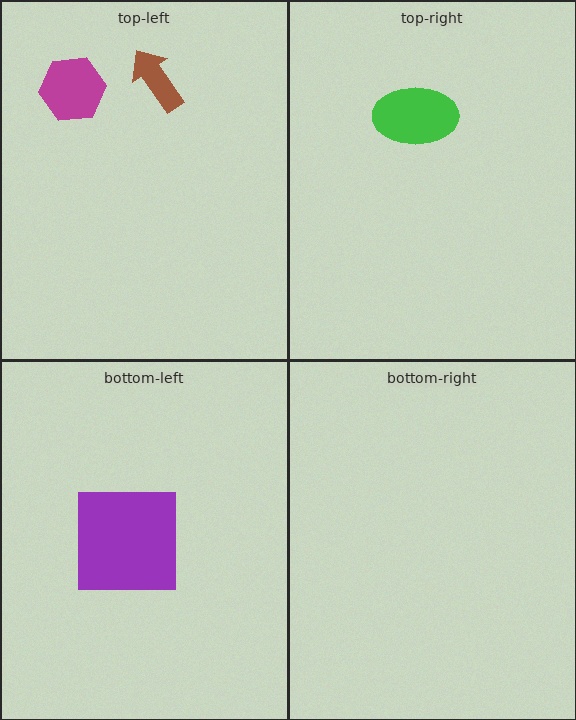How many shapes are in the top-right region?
1.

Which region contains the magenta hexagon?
The top-left region.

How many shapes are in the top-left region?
2.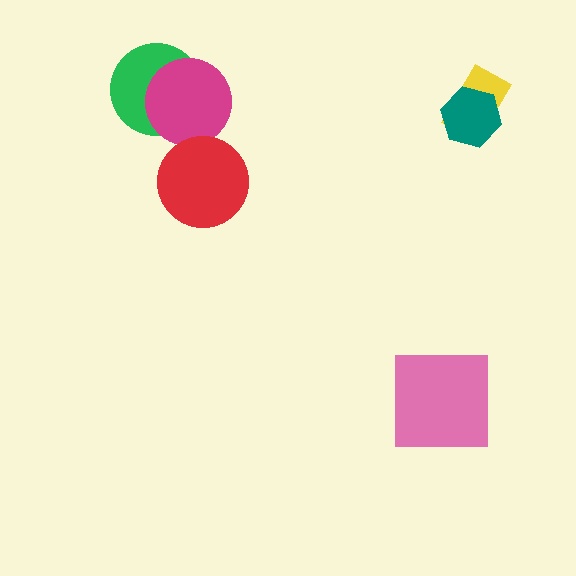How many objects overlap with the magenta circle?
1 object overlaps with the magenta circle.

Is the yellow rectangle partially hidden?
Yes, it is partially covered by another shape.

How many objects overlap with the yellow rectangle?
1 object overlaps with the yellow rectangle.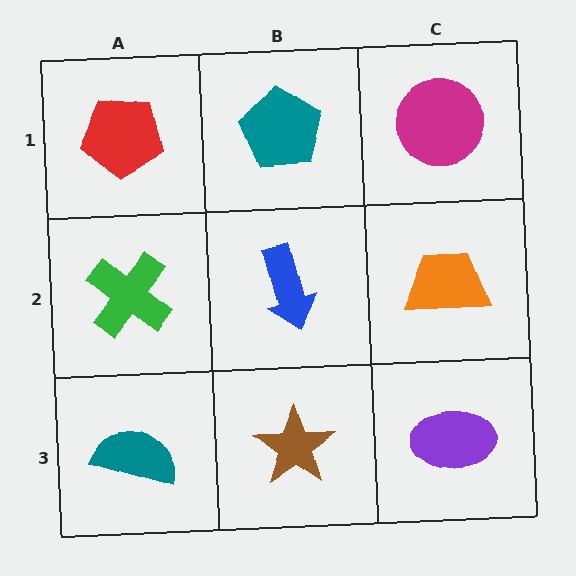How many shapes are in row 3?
3 shapes.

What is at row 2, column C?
An orange trapezoid.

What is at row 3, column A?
A teal semicircle.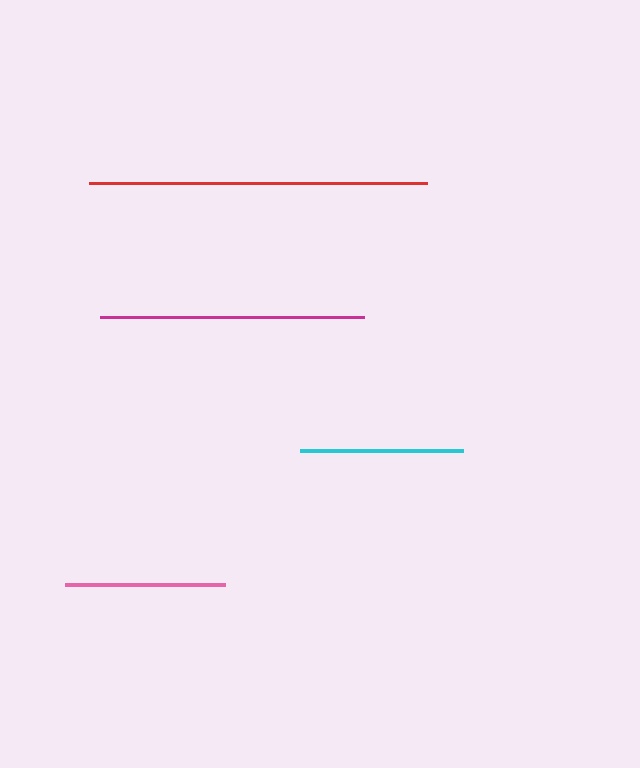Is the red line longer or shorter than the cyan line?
The red line is longer than the cyan line.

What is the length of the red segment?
The red segment is approximately 338 pixels long.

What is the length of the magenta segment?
The magenta segment is approximately 264 pixels long.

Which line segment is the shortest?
The pink line is the shortest at approximately 160 pixels.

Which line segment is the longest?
The red line is the longest at approximately 338 pixels.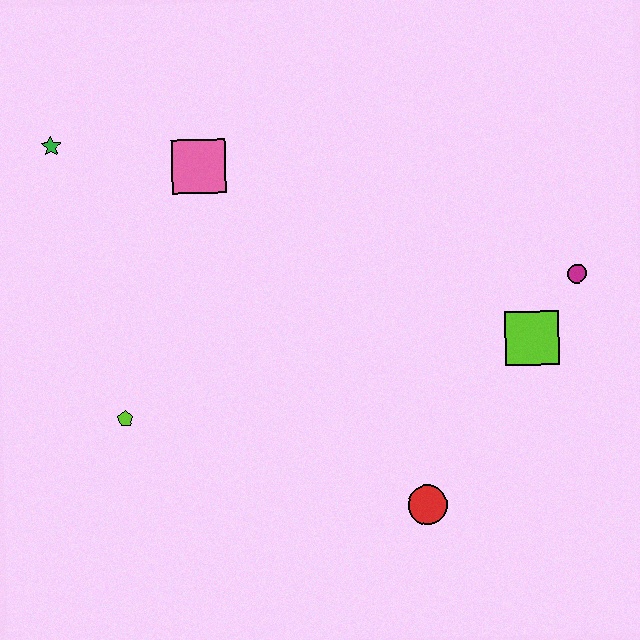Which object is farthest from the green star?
The magenta circle is farthest from the green star.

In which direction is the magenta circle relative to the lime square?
The magenta circle is above the lime square.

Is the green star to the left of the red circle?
Yes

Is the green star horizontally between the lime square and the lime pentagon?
No